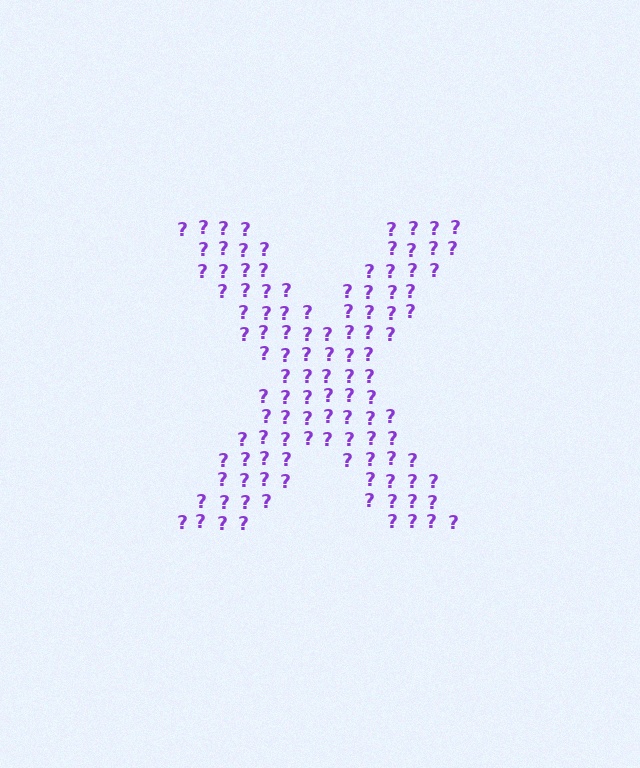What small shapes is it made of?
It is made of small question marks.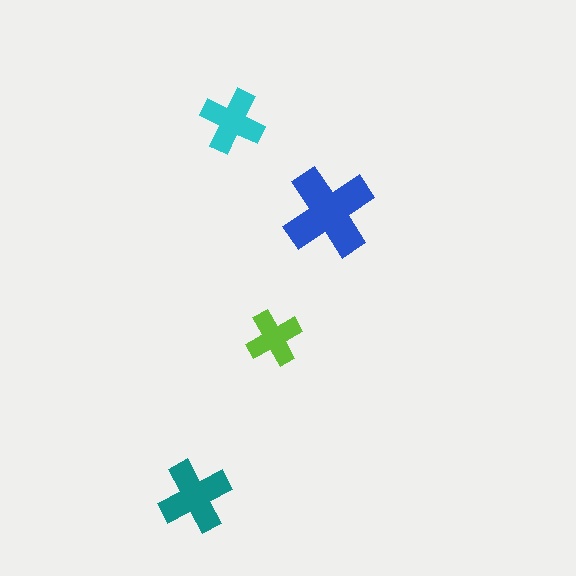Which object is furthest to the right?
The blue cross is rightmost.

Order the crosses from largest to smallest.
the blue one, the teal one, the cyan one, the lime one.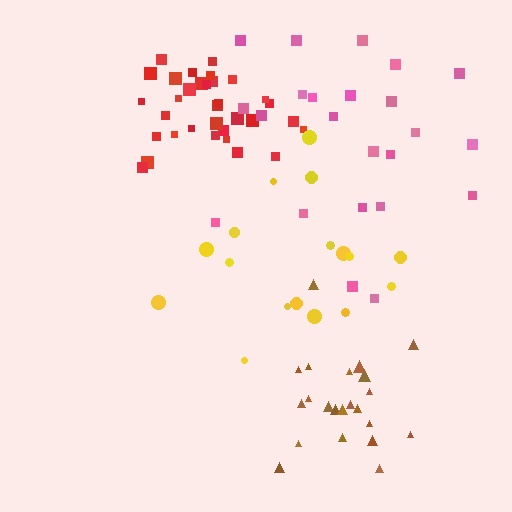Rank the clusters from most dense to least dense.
red, brown, pink, yellow.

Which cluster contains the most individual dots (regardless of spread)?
Red (33).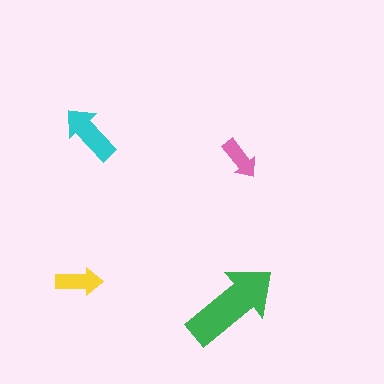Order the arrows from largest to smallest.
the green one, the cyan one, the yellow one, the pink one.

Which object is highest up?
The cyan arrow is topmost.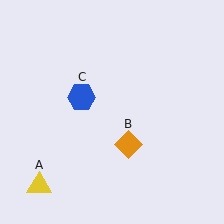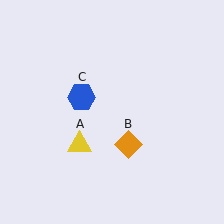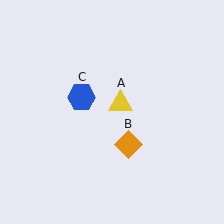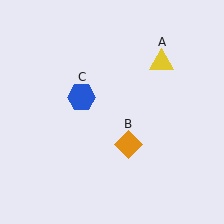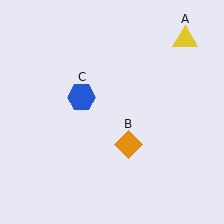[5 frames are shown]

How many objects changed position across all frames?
1 object changed position: yellow triangle (object A).